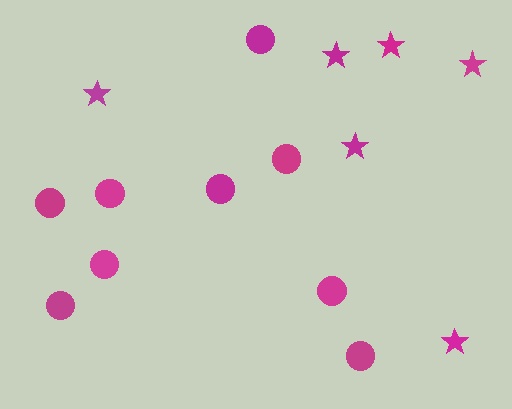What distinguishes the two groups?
There are 2 groups: one group of circles (9) and one group of stars (6).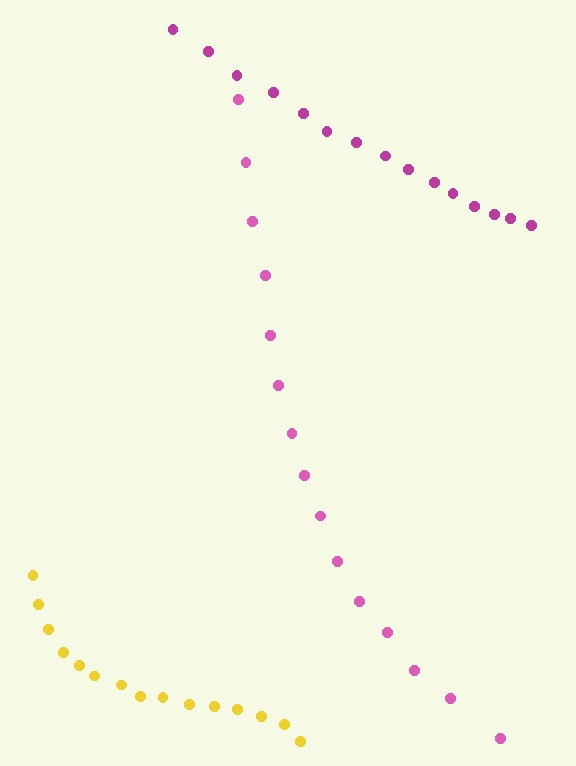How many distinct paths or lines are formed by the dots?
There are 3 distinct paths.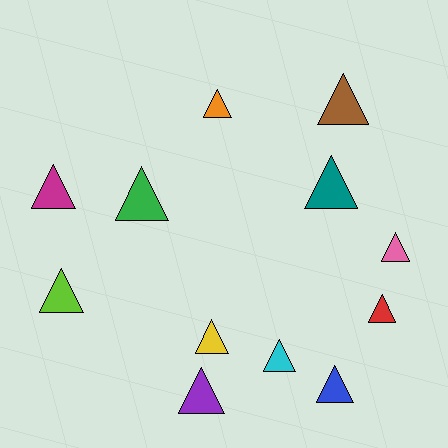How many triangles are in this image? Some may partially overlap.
There are 12 triangles.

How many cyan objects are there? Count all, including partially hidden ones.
There is 1 cyan object.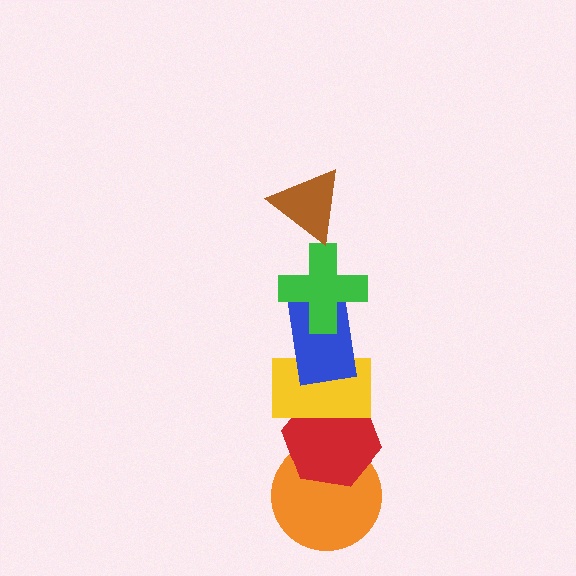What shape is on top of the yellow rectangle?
The blue rectangle is on top of the yellow rectangle.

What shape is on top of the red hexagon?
The yellow rectangle is on top of the red hexagon.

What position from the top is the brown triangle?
The brown triangle is 1st from the top.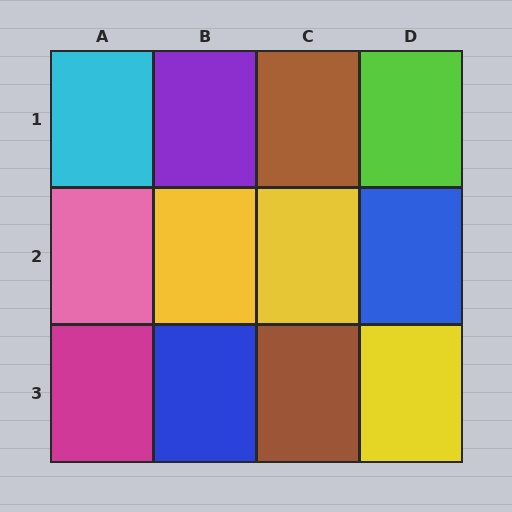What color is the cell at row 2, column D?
Blue.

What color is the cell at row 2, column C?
Yellow.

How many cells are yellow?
3 cells are yellow.